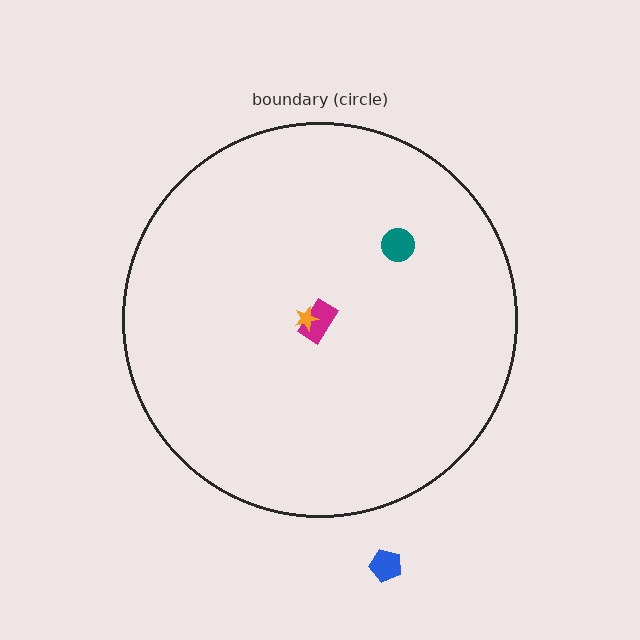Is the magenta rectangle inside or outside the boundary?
Inside.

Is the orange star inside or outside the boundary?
Inside.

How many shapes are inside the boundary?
3 inside, 1 outside.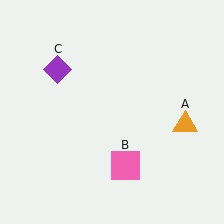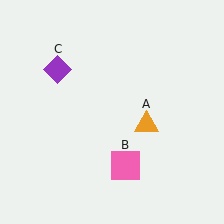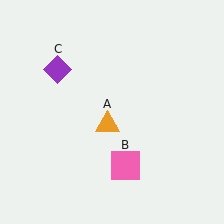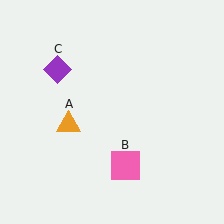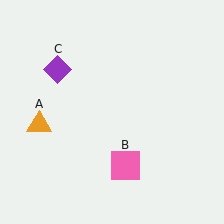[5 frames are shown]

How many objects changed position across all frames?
1 object changed position: orange triangle (object A).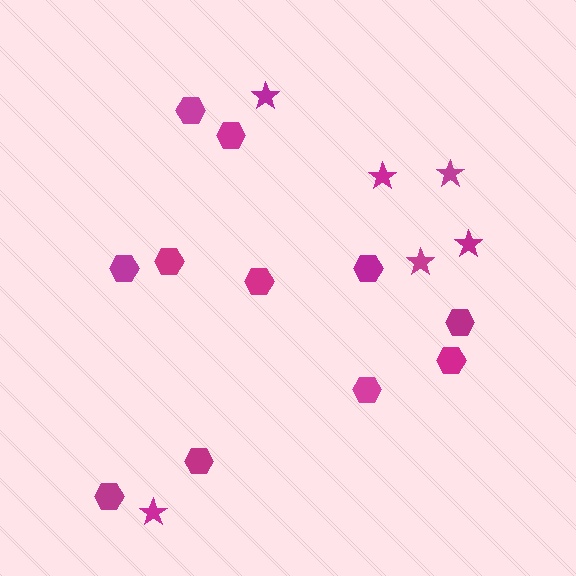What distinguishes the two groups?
There are 2 groups: one group of stars (6) and one group of hexagons (11).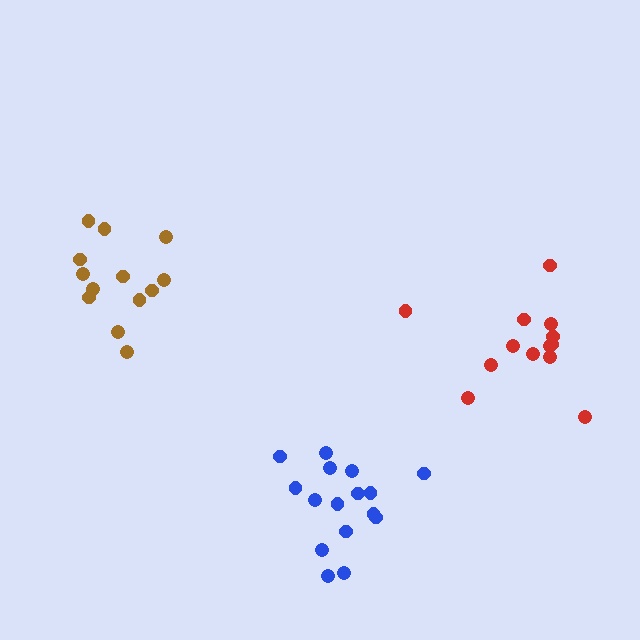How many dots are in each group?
Group 1: 13 dots, Group 2: 16 dots, Group 3: 13 dots (42 total).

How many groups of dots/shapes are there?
There are 3 groups.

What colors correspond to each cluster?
The clusters are colored: red, blue, brown.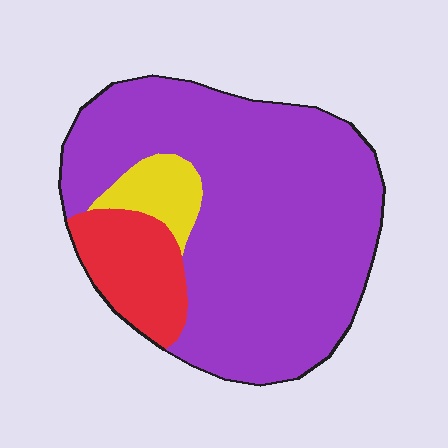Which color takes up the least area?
Yellow, at roughly 5%.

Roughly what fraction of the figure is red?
Red covers around 15% of the figure.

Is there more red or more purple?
Purple.